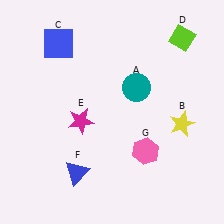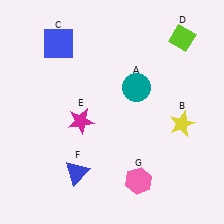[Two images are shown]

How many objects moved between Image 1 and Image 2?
1 object moved between the two images.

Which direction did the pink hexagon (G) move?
The pink hexagon (G) moved down.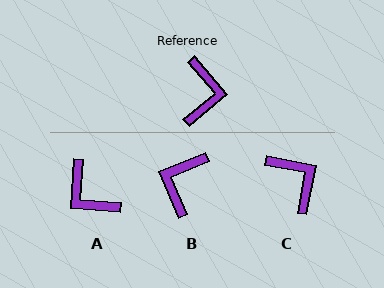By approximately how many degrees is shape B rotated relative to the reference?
Approximately 162 degrees counter-clockwise.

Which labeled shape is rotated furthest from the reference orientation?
B, about 162 degrees away.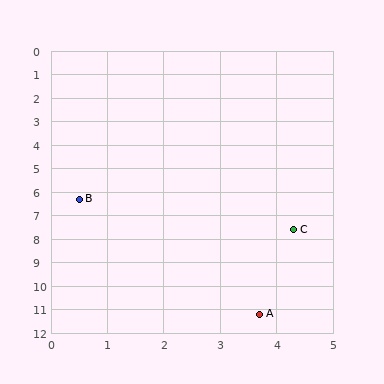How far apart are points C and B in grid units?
Points C and B are about 4.0 grid units apart.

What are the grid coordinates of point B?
Point B is at approximately (0.5, 6.3).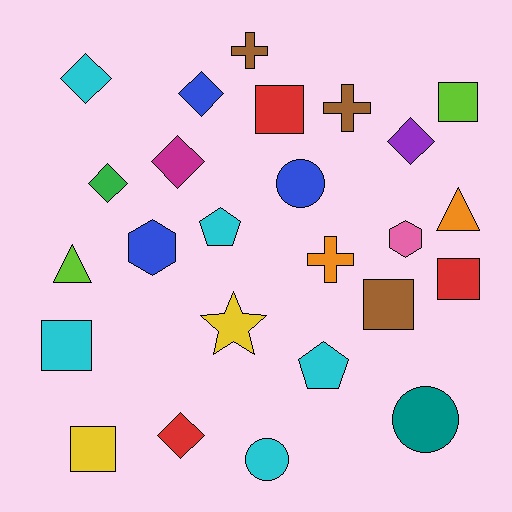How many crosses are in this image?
There are 3 crosses.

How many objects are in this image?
There are 25 objects.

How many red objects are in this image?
There are 3 red objects.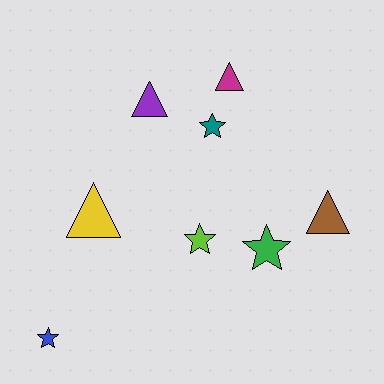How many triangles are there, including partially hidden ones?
There are 4 triangles.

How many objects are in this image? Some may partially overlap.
There are 8 objects.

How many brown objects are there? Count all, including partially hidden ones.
There is 1 brown object.